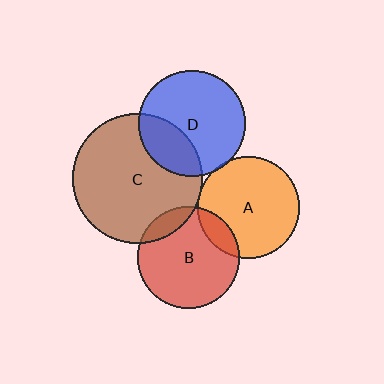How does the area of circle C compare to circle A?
Approximately 1.6 times.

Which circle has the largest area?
Circle C (brown).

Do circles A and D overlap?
Yes.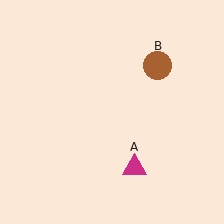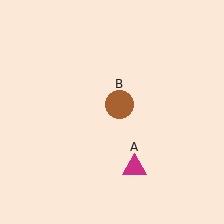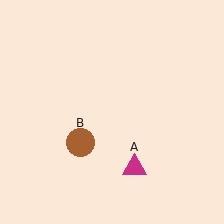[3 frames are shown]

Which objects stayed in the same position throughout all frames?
Magenta triangle (object A) remained stationary.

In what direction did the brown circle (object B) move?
The brown circle (object B) moved down and to the left.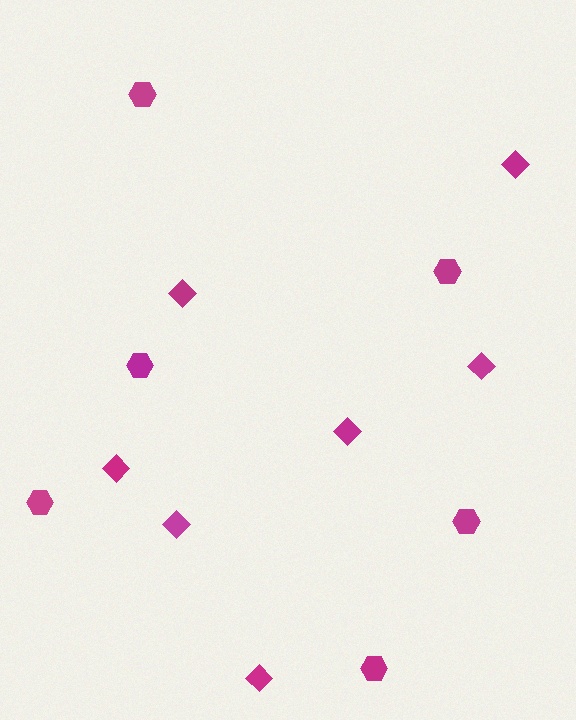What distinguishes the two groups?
There are 2 groups: one group of diamonds (7) and one group of hexagons (6).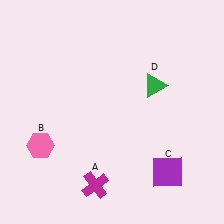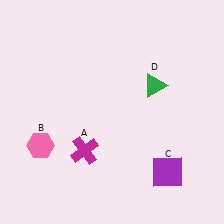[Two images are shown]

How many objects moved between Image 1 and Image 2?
1 object moved between the two images.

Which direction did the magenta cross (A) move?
The magenta cross (A) moved up.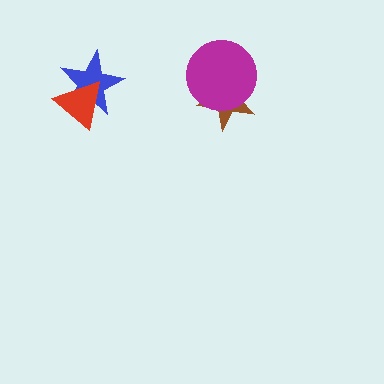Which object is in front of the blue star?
The red triangle is in front of the blue star.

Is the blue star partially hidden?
Yes, it is partially covered by another shape.